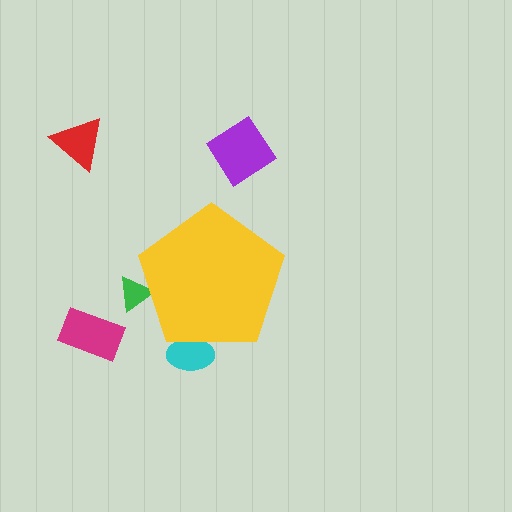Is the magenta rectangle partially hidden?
No, the magenta rectangle is fully visible.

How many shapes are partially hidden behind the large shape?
2 shapes are partially hidden.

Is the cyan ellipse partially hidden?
Yes, the cyan ellipse is partially hidden behind the yellow pentagon.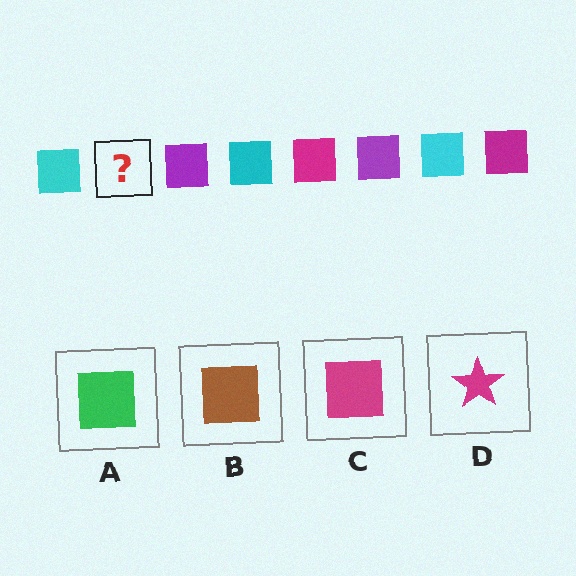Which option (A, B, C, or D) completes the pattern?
C.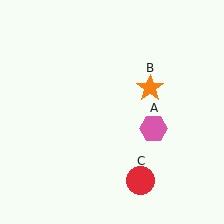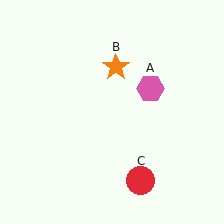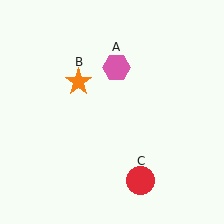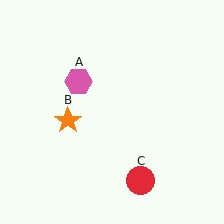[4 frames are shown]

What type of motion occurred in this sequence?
The pink hexagon (object A), orange star (object B) rotated counterclockwise around the center of the scene.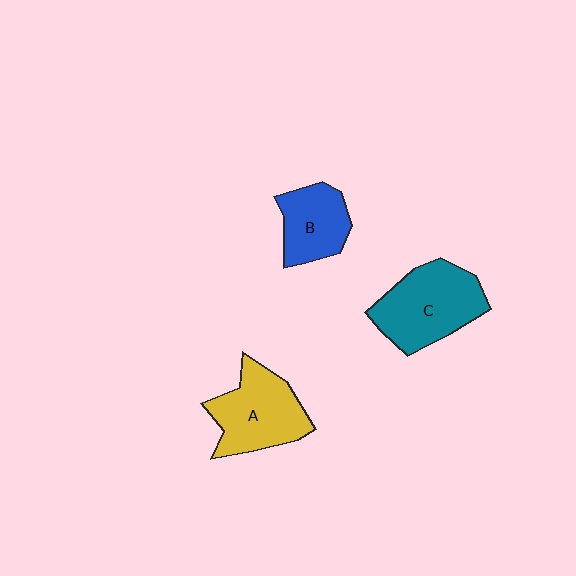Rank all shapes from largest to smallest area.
From largest to smallest: C (teal), A (yellow), B (blue).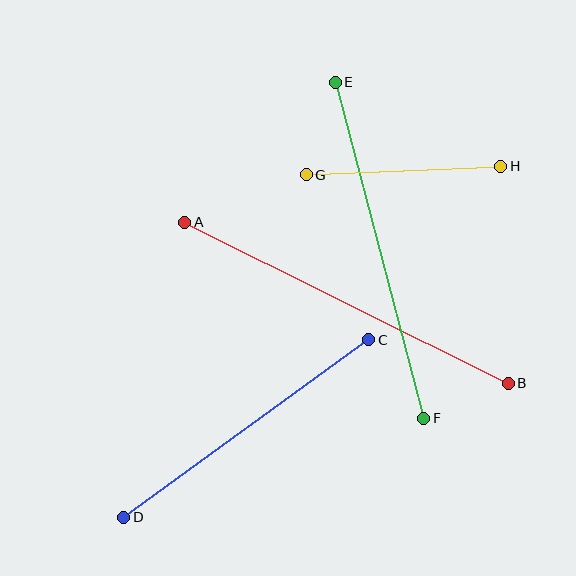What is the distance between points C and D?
The distance is approximately 303 pixels.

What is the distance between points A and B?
The distance is approximately 361 pixels.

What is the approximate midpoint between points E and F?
The midpoint is at approximately (379, 250) pixels.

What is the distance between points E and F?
The distance is approximately 348 pixels.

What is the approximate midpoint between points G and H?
The midpoint is at approximately (403, 171) pixels.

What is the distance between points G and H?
The distance is approximately 195 pixels.